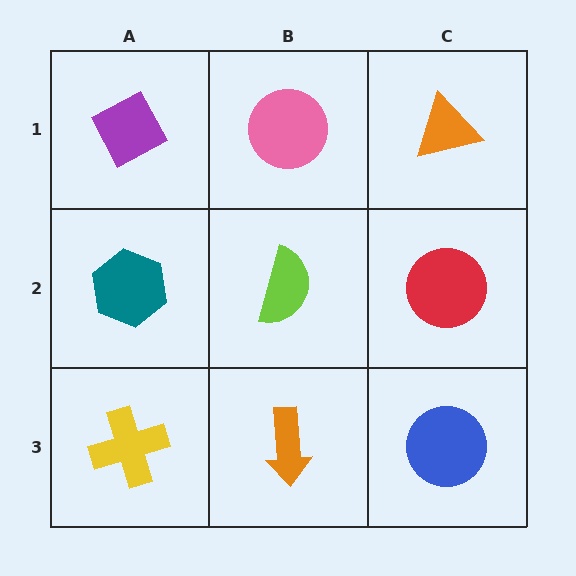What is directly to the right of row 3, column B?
A blue circle.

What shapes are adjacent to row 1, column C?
A red circle (row 2, column C), a pink circle (row 1, column B).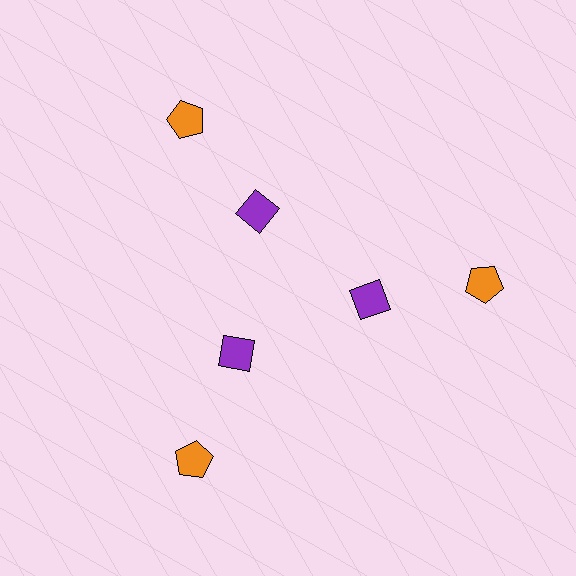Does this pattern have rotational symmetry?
Yes, this pattern has 3-fold rotational symmetry. It looks the same after rotating 120 degrees around the center.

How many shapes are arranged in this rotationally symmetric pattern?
There are 6 shapes, arranged in 3 groups of 2.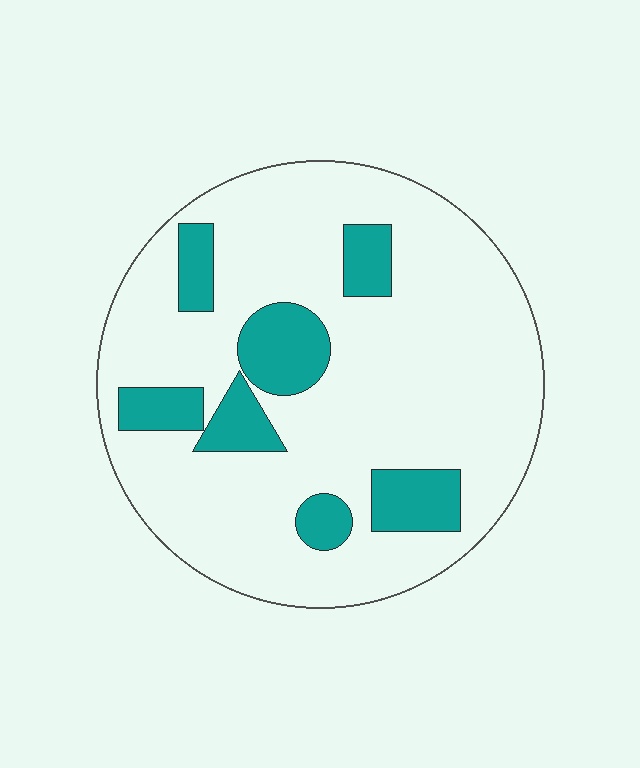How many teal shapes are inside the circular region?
7.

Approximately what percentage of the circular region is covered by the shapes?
Approximately 20%.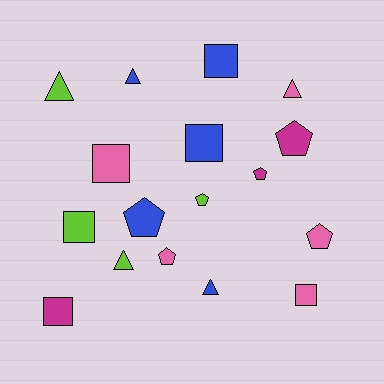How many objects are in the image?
There are 17 objects.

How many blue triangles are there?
There are 2 blue triangles.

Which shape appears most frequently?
Square, with 6 objects.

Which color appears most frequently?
Pink, with 5 objects.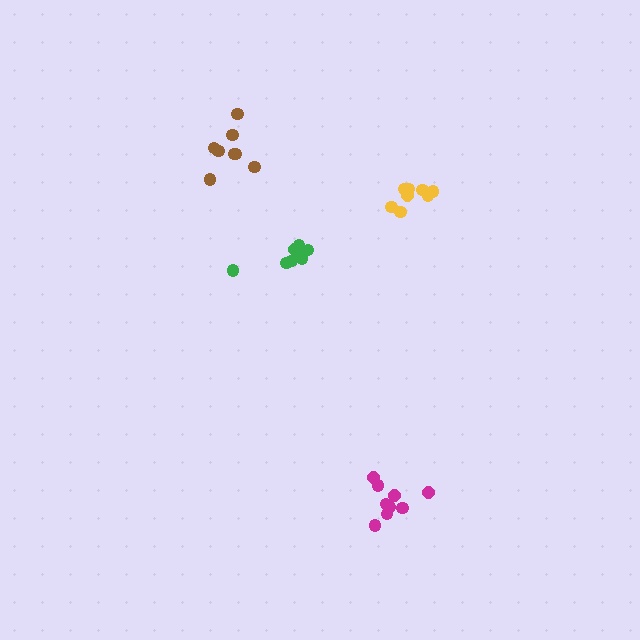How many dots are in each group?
Group 1: 8 dots, Group 2: 9 dots, Group 3: 8 dots, Group 4: 9 dots (34 total).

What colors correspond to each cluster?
The clusters are colored: yellow, magenta, brown, green.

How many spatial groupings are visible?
There are 4 spatial groupings.